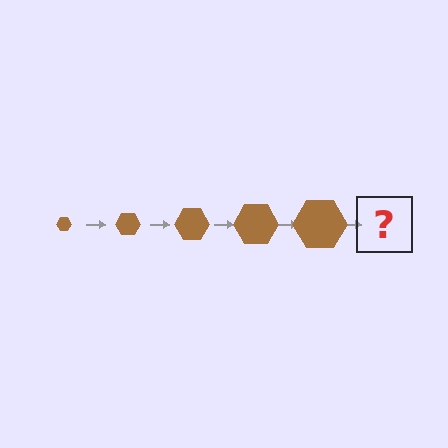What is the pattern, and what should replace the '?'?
The pattern is that the hexagon gets progressively larger each step. The '?' should be a brown hexagon, larger than the previous one.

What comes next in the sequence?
The next element should be a brown hexagon, larger than the previous one.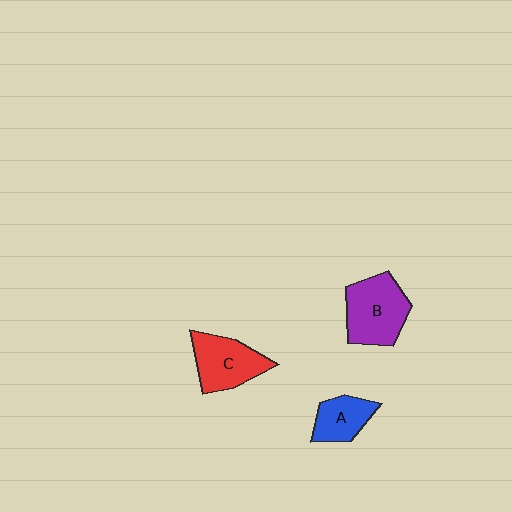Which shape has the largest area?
Shape B (purple).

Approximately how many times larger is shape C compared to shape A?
Approximately 1.4 times.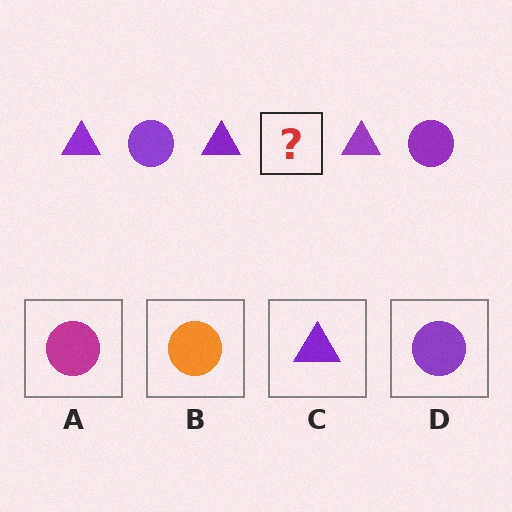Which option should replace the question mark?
Option D.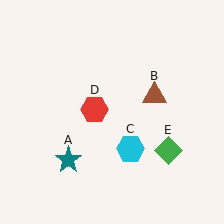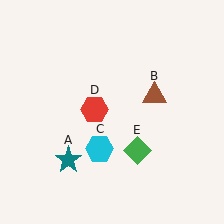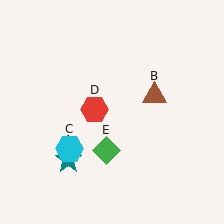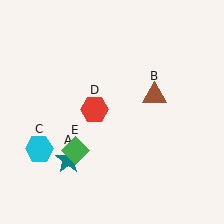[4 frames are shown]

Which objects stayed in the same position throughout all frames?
Teal star (object A) and brown triangle (object B) and red hexagon (object D) remained stationary.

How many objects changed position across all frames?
2 objects changed position: cyan hexagon (object C), green diamond (object E).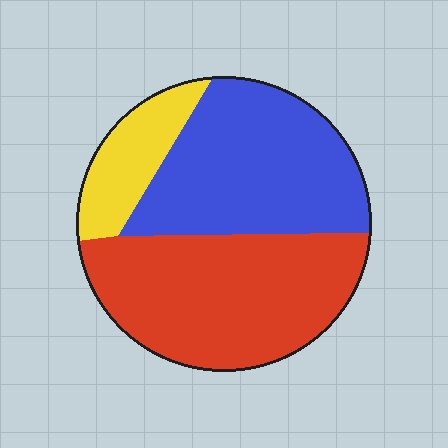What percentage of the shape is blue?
Blue covers roughly 40% of the shape.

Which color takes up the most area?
Red, at roughly 45%.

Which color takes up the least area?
Yellow, at roughly 15%.